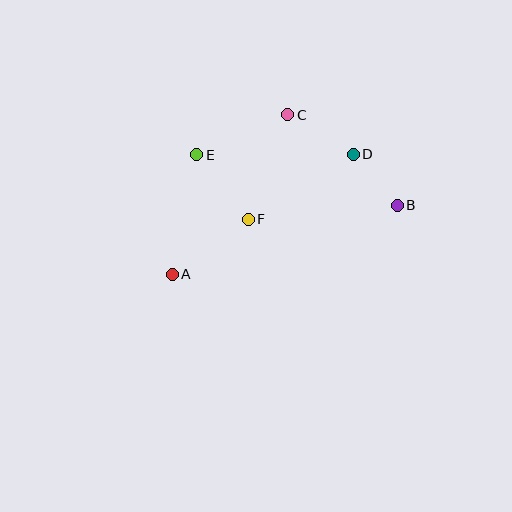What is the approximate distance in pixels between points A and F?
The distance between A and F is approximately 94 pixels.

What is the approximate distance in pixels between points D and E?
The distance between D and E is approximately 157 pixels.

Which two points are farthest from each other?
Points A and B are farthest from each other.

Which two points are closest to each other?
Points B and D are closest to each other.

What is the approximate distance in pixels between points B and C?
The distance between B and C is approximately 142 pixels.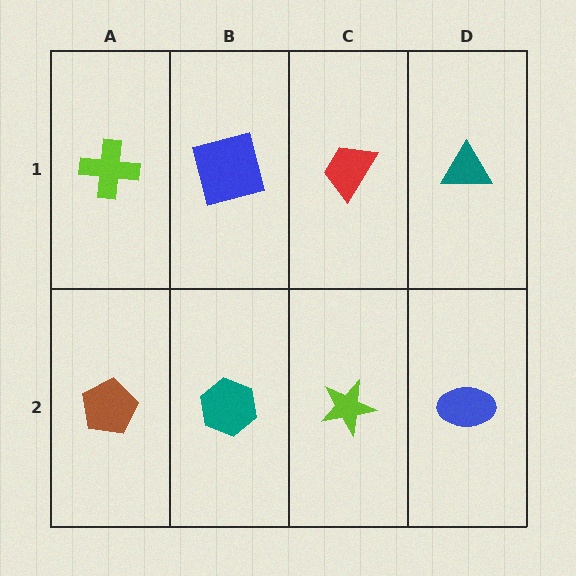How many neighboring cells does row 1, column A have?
2.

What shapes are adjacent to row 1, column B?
A teal hexagon (row 2, column B), a lime cross (row 1, column A), a red trapezoid (row 1, column C).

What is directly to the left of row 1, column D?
A red trapezoid.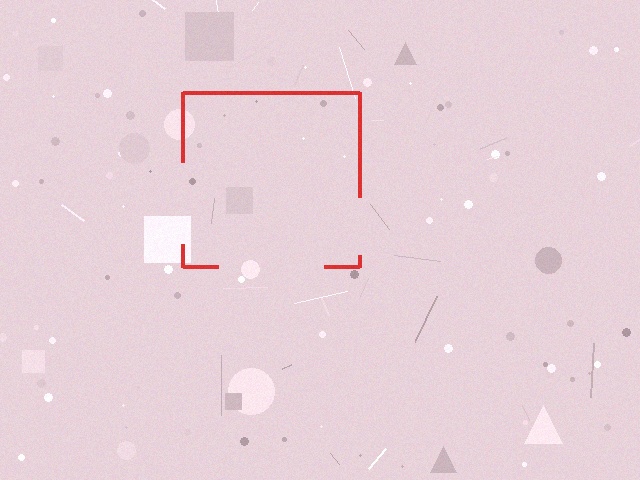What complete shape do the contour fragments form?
The contour fragments form a square.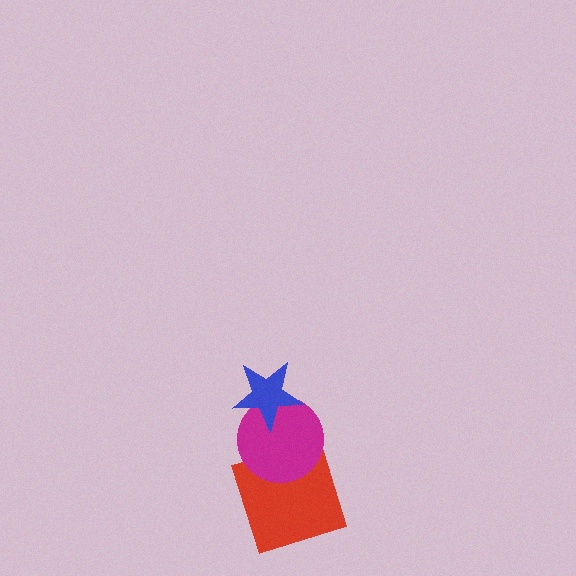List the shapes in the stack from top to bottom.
From top to bottom: the blue star, the magenta circle, the red square.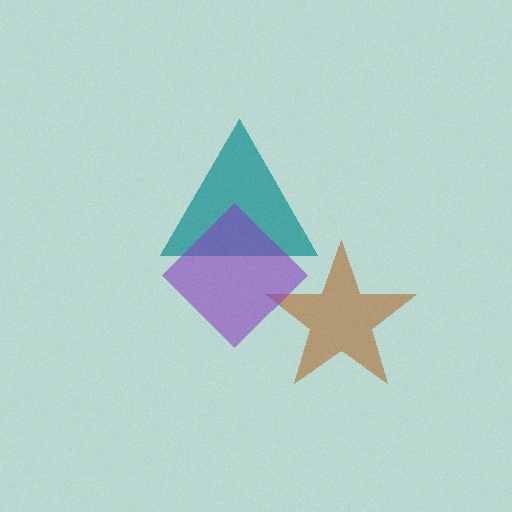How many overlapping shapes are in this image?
There are 3 overlapping shapes in the image.